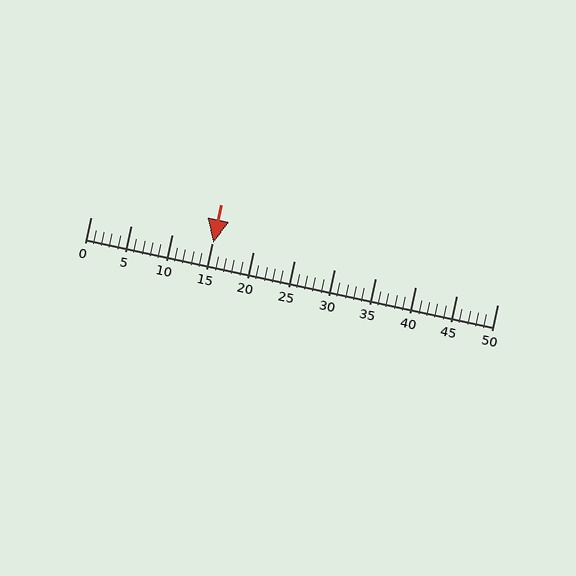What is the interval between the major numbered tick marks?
The major tick marks are spaced 5 units apart.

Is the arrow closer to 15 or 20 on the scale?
The arrow is closer to 15.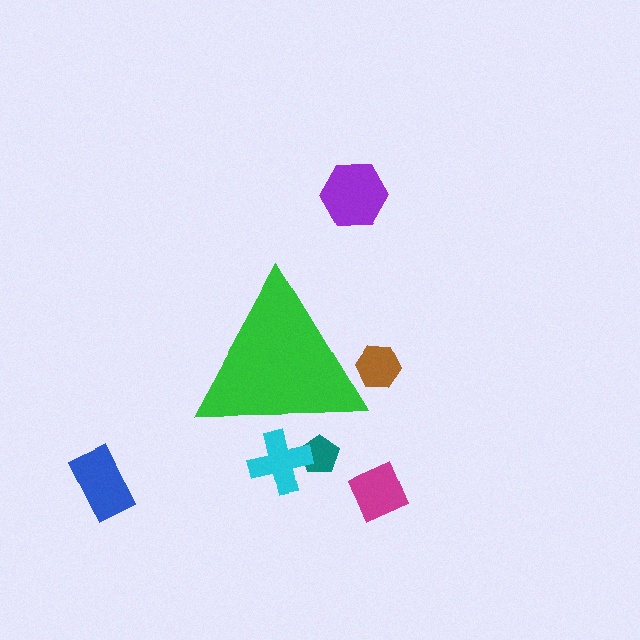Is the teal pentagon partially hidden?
Yes, the teal pentagon is partially hidden behind the green triangle.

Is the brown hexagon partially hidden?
Yes, the brown hexagon is partially hidden behind the green triangle.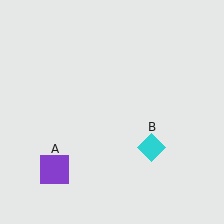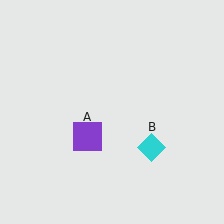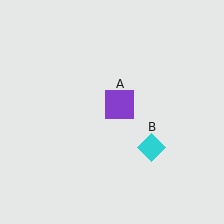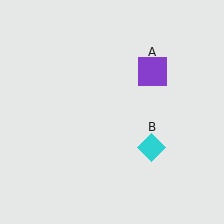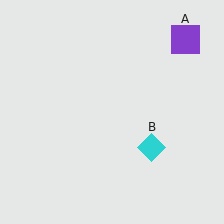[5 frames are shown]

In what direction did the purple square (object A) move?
The purple square (object A) moved up and to the right.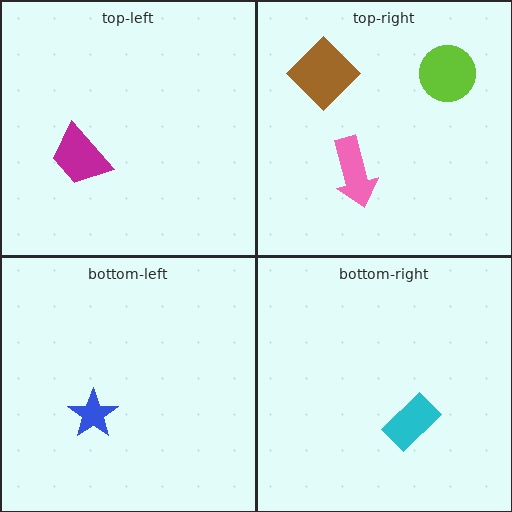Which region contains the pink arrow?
The top-right region.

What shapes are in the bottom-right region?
The cyan rectangle.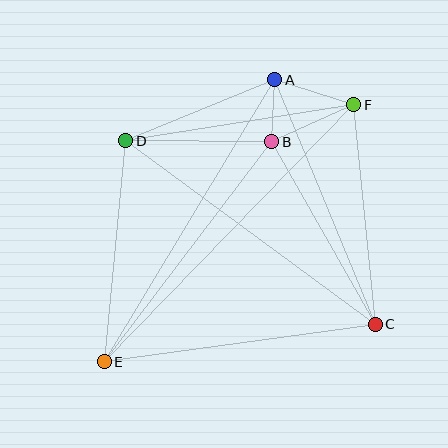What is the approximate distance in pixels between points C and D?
The distance between C and D is approximately 309 pixels.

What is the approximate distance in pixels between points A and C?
The distance between A and C is approximately 264 pixels.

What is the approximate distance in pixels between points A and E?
The distance between A and E is approximately 329 pixels.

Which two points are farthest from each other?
Points E and F are farthest from each other.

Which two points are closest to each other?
Points A and B are closest to each other.